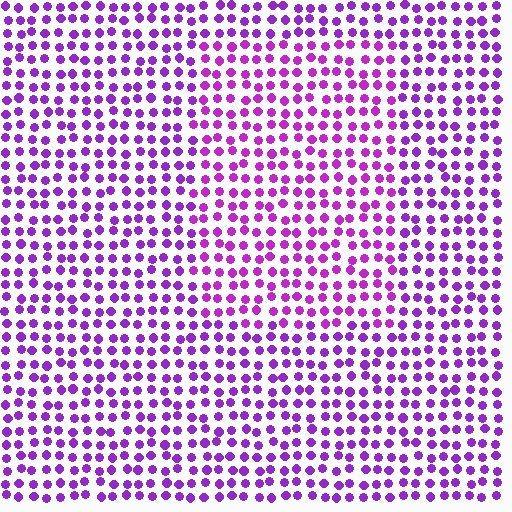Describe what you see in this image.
The image is filled with small purple elements in a uniform arrangement. A rectangle-shaped region is visible where the elements are tinted to a slightly different hue, forming a subtle color boundary.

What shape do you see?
I see a rectangle.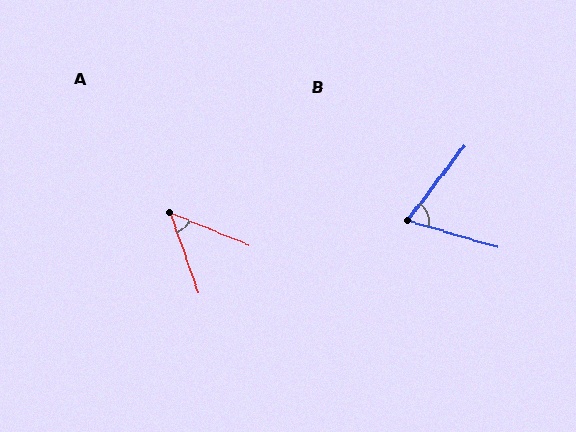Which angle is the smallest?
A, at approximately 48 degrees.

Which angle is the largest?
B, at approximately 69 degrees.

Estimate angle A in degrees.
Approximately 48 degrees.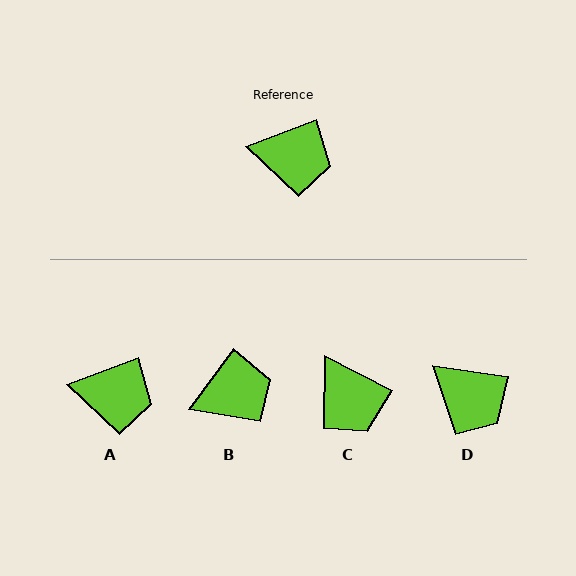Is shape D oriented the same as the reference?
No, it is off by about 29 degrees.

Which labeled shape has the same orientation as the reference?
A.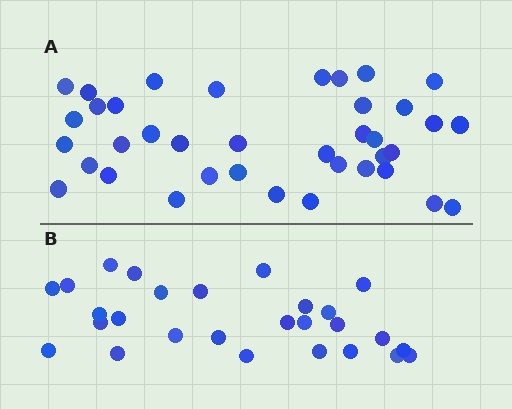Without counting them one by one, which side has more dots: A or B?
Region A (the top region) has more dots.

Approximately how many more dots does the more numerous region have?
Region A has roughly 12 or so more dots than region B.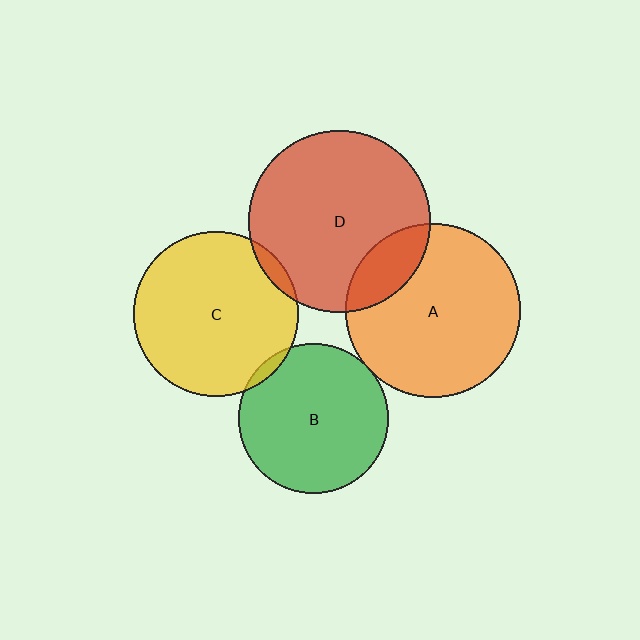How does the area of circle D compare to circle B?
Approximately 1.5 times.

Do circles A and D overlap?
Yes.